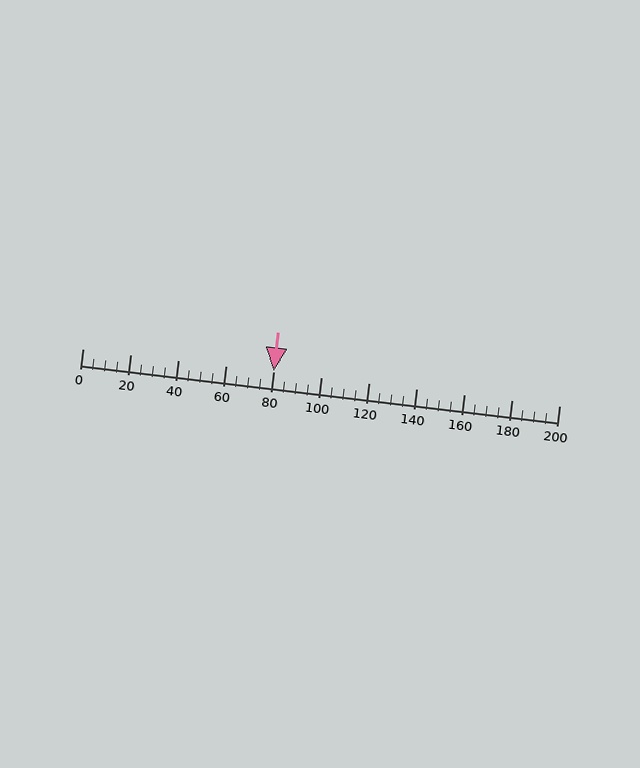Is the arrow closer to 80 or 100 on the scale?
The arrow is closer to 80.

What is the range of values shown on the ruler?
The ruler shows values from 0 to 200.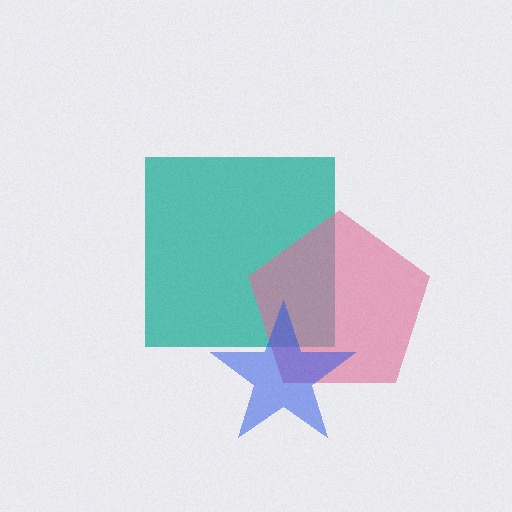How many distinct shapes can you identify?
There are 3 distinct shapes: a teal square, a pink pentagon, a blue star.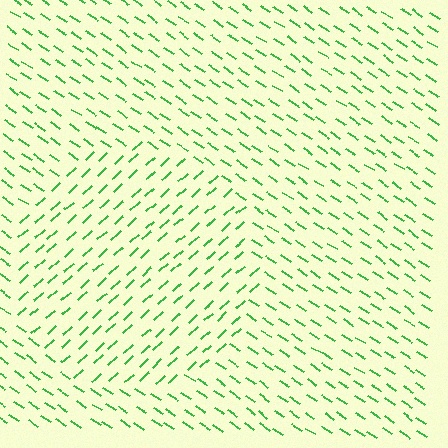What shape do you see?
I see a circle.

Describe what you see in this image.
The image is filled with small green line segments. A circle region in the image has lines oriented differently from the surrounding lines, creating a visible texture boundary.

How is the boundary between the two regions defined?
The boundary is defined purely by a change in line orientation (approximately 75 degrees difference). All lines are the same color and thickness.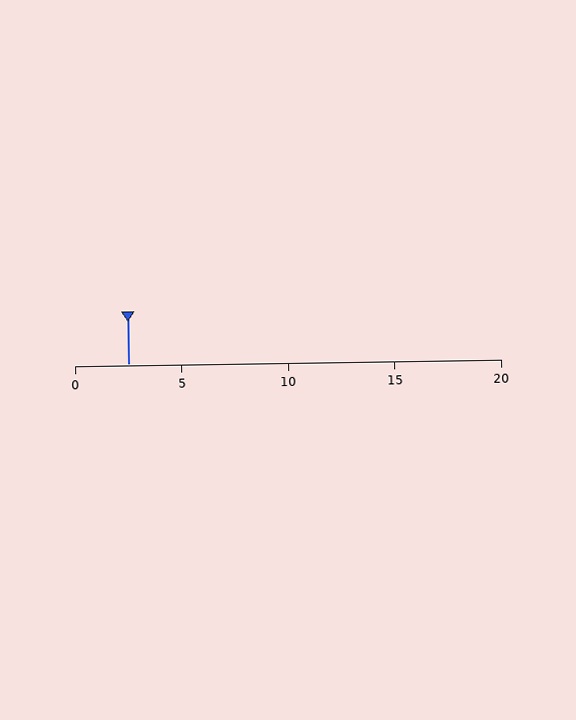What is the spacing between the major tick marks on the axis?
The major ticks are spaced 5 apart.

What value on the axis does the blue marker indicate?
The marker indicates approximately 2.5.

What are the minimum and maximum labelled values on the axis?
The axis runs from 0 to 20.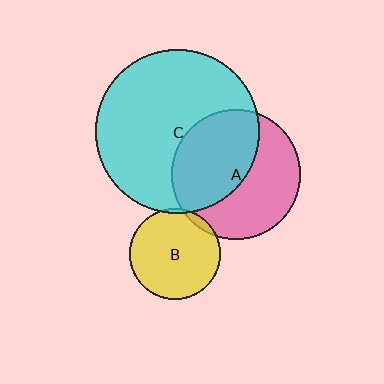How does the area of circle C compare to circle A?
Approximately 1.6 times.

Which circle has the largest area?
Circle C (cyan).